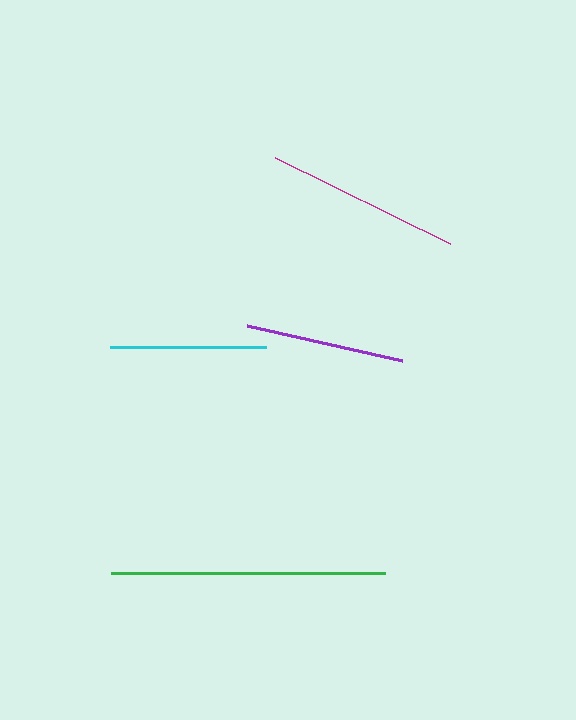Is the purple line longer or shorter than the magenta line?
The magenta line is longer than the purple line.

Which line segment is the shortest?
The cyan line is the shortest at approximately 157 pixels.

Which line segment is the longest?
The green line is the longest at approximately 274 pixels.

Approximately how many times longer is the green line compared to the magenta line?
The green line is approximately 1.4 times the length of the magenta line.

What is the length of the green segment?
The green segment is approximately 274 pixels long.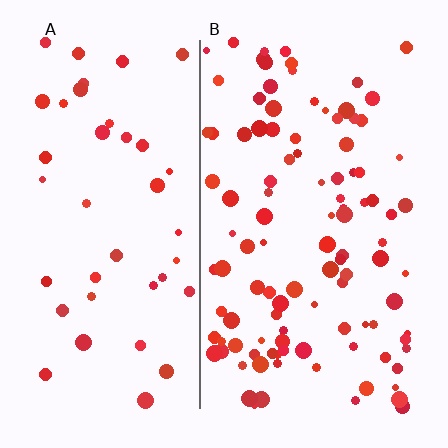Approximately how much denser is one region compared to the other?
Approximately 2.5× — region B over region A.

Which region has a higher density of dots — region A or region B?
B (the right).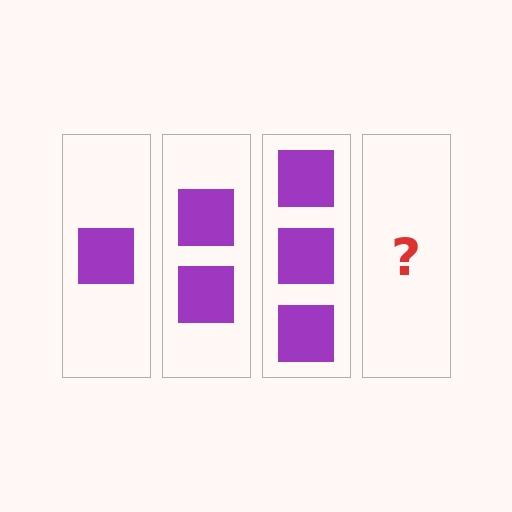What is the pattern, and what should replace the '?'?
The pattern is that each step adds one more square. The '?' should be 4 squares.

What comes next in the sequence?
The next element should be 4 squares.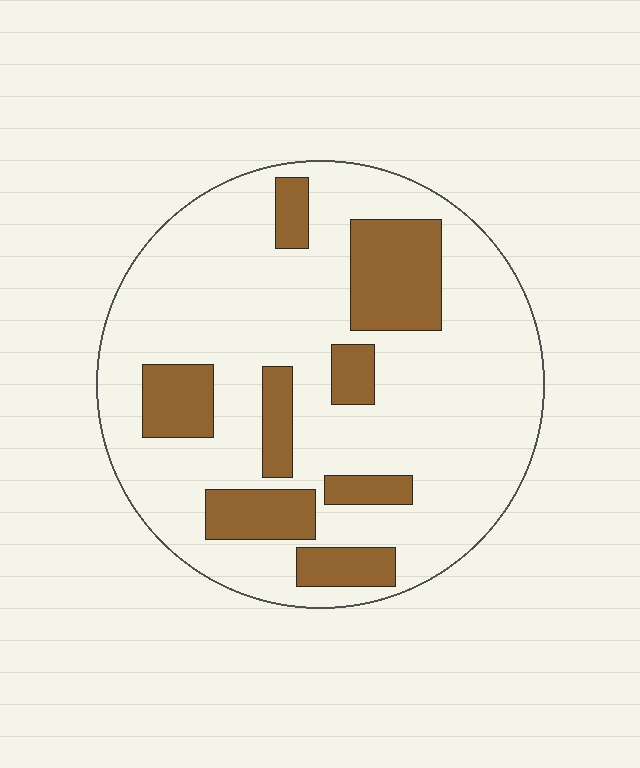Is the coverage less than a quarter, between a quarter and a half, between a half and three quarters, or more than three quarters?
Less than a quarter.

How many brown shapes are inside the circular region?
8.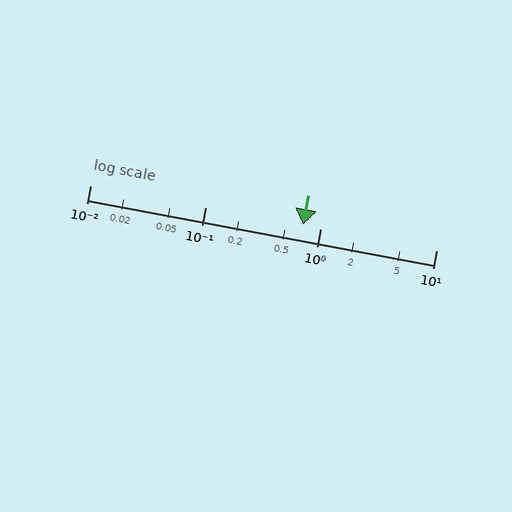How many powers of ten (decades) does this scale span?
The scale spans 3 decades, from 0.01 to 10.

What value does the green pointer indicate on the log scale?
The pointer indicates approximately 0.7.